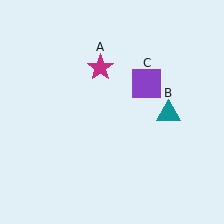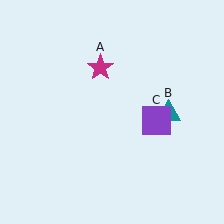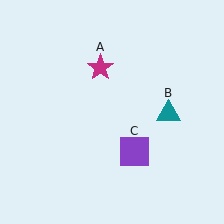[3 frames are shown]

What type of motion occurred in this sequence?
The purple square (object C) rotated clockwise around the center of the scene.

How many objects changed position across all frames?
1 object changed position: purple square (object C).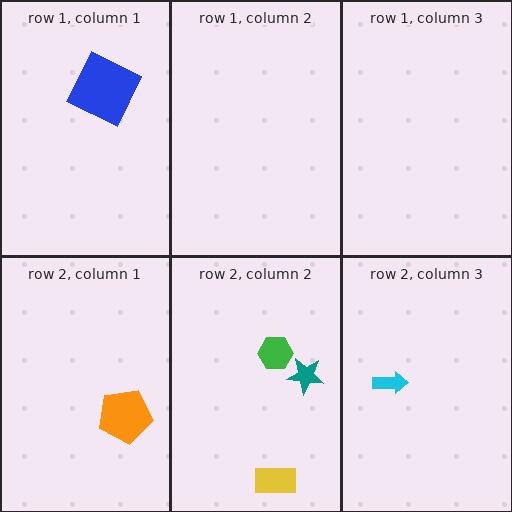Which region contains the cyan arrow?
The row 2, column 3 region.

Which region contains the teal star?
The row 2, column 2 region.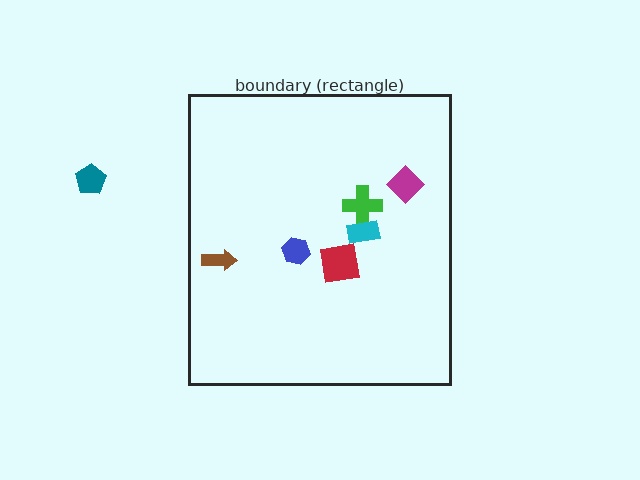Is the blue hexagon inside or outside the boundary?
Inside.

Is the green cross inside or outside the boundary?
Inside.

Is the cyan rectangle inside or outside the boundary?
Inside.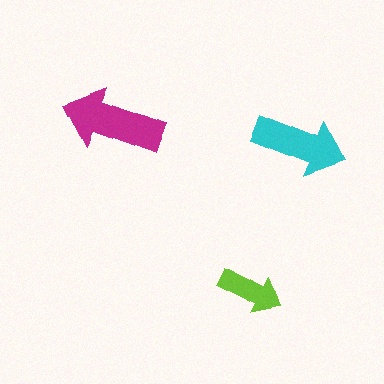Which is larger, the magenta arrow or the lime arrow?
The magenta one.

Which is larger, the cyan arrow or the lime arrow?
The cyan one.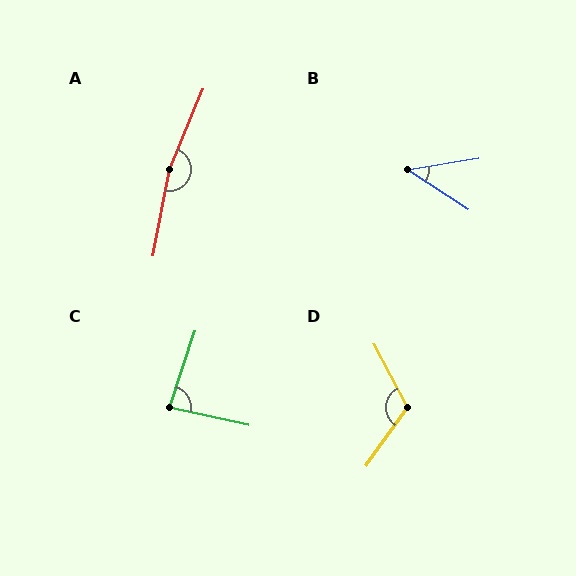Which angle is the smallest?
B, at approximately 43 degrees.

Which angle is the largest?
A, at approximately 168 degrees.